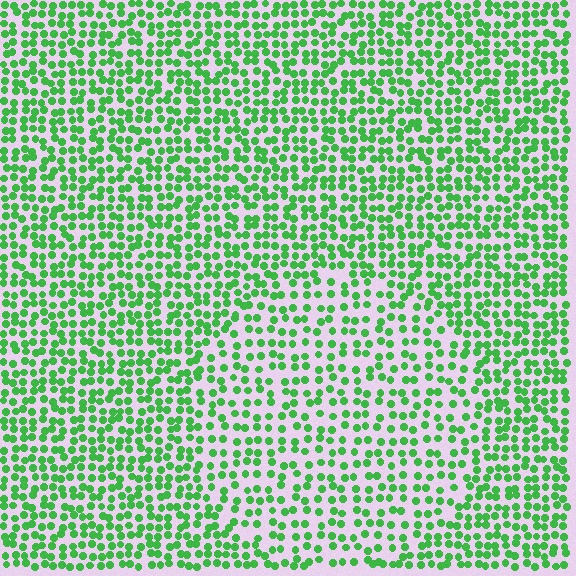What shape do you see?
I see a circle.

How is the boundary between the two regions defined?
The boundary is defined by a change in element density (approximately 1.6x ratio). All elements are the same color, size, and shape.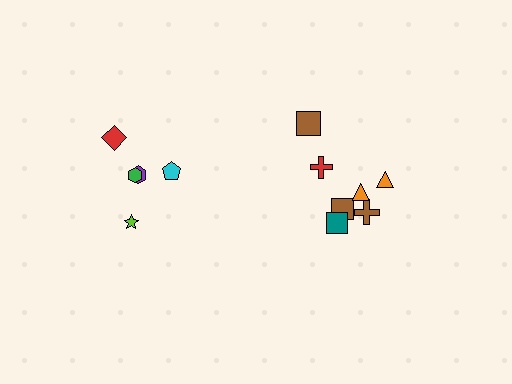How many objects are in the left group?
There are 5 objects.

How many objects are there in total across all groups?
There are 12 objects.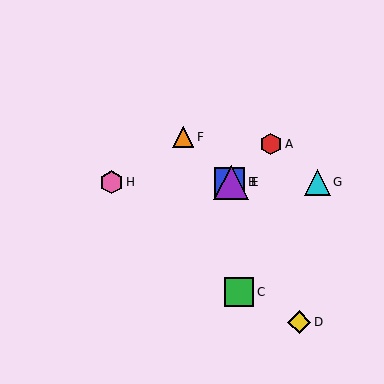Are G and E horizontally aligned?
Yes, both are at y≈182.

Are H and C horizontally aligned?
No, H is at y≈182 and C is at y≈292.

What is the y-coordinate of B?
Object B is at y≈182.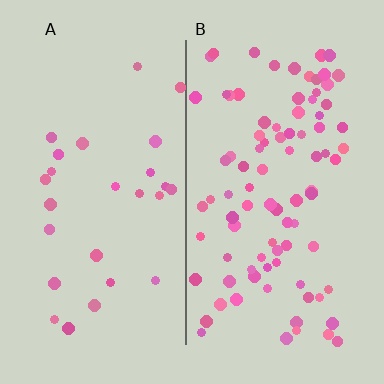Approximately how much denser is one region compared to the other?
Approximately 3.3× — region B over region A.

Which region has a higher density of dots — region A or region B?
B (the right).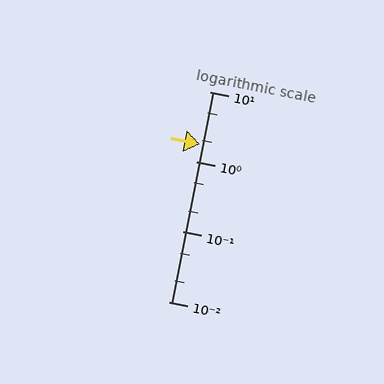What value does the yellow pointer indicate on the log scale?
The pointer indicates approximately 1.8.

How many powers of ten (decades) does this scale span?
The scale spans 3 decades, from 0.01 to 10.